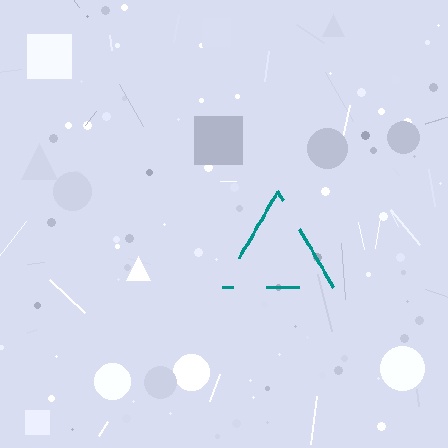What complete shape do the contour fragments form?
The contour fragments form a triangle.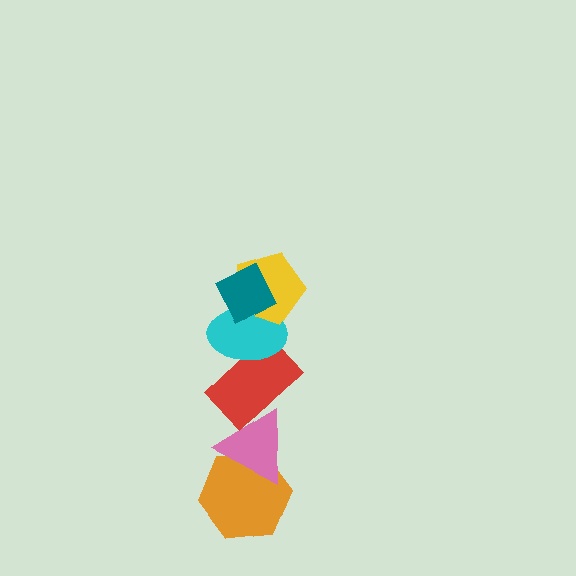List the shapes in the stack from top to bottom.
From top to bottom: the teal diamond, the yellow pentagon, the cyan ellipse, the red rectangle, the pink triangle, the orange hexagon.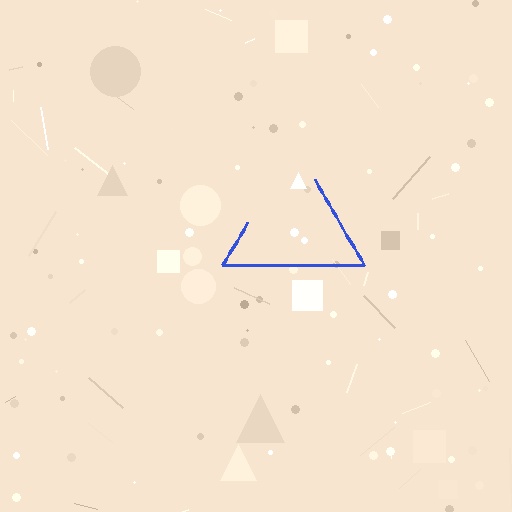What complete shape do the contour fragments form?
The contour fragments form a triangle.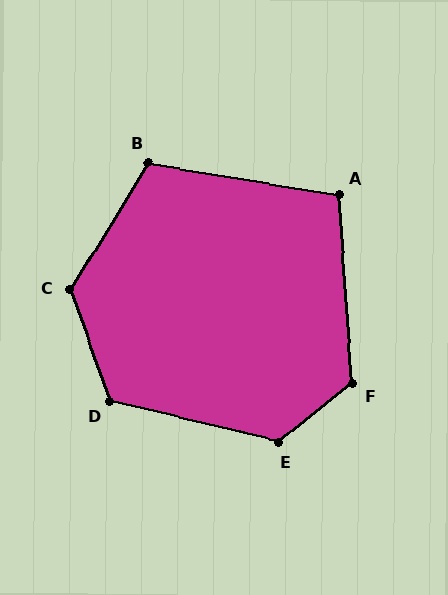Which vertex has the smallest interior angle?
A, at approximately 103 degrees.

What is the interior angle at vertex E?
Approximately 128 degrees (obtuse).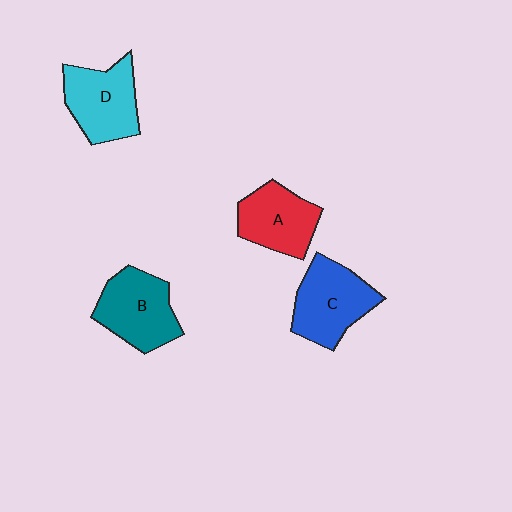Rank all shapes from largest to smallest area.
From largest to smallest: C (blue), B (teal), D (cyan), A (red).